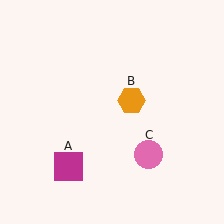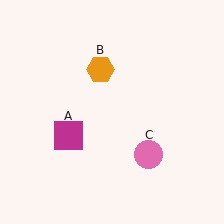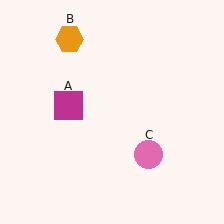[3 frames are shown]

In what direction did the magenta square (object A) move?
The magenta square (object A) moved up.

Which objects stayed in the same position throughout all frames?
Pink circle (object C) remained stationary.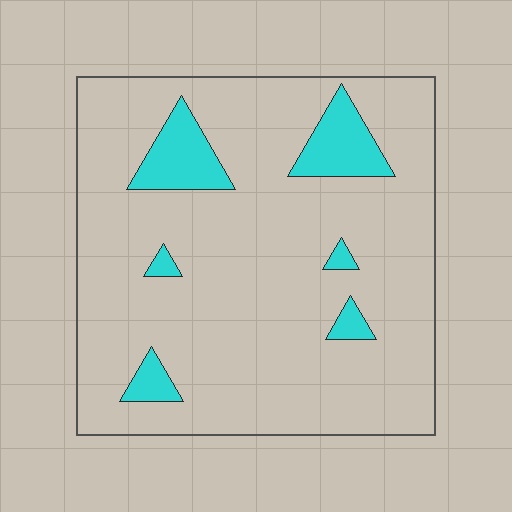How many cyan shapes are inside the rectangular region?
6.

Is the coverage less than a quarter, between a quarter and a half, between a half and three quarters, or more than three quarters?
Less than a quarter.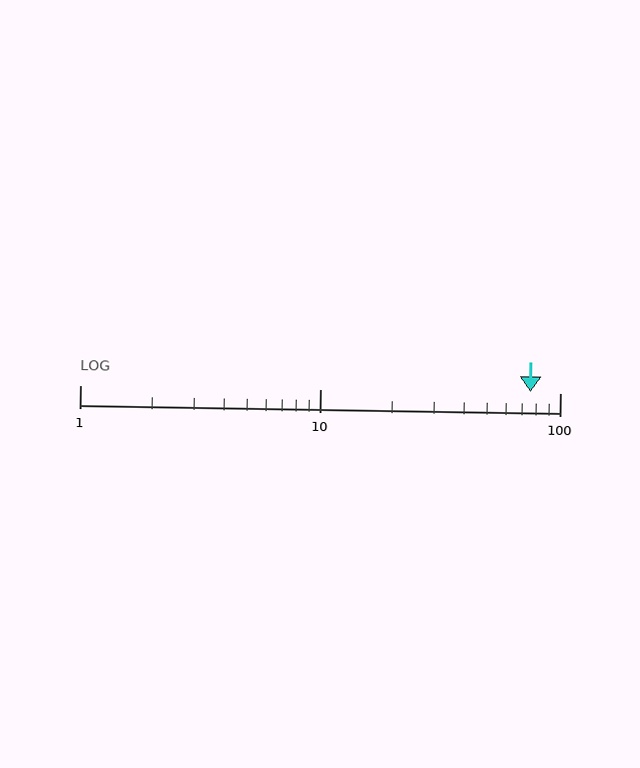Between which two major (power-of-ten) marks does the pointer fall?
The pointer is between 10 and 100.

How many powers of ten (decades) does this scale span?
The scale spans 2 decades, from 1 to 100.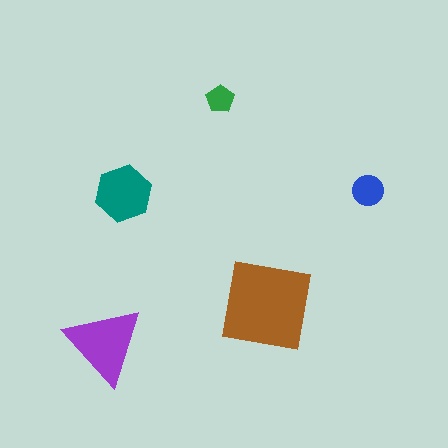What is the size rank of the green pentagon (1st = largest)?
5th.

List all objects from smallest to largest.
The green pentagon, the blue circle, the teal hexagon, the purple triangle, the brown square.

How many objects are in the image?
There are 5 objects in the image.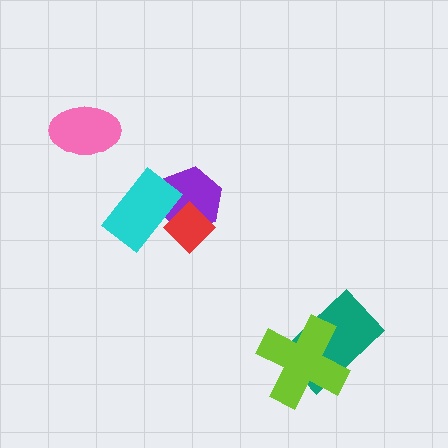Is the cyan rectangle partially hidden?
Yes, it is partially covered by another shape.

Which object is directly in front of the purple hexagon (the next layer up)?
The cyan rectangle is directly in front of the purple hexagon.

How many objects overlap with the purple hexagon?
2 objects overlap with the purple hexagon.